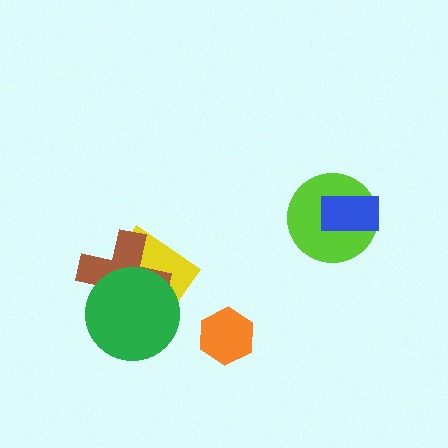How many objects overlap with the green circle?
2 objects overlap with the green circle.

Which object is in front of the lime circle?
The blue rectangle is in front of the lime circle.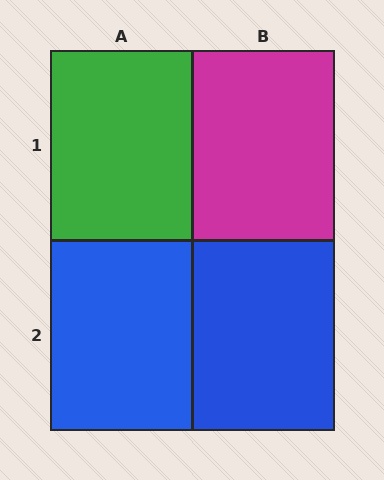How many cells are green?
1 cell is green.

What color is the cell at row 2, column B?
Blue.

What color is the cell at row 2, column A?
Blue.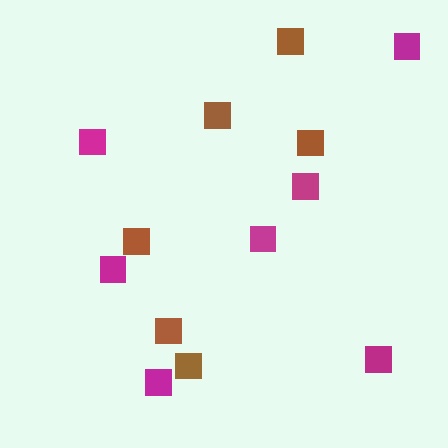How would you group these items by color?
There are 2 groups: one group of brown squares (6) and one group of magenta squares (7).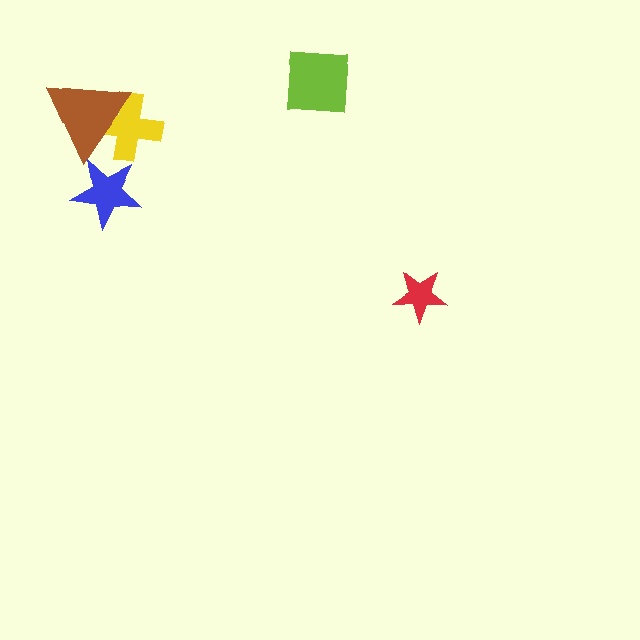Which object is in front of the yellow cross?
The brown triangle is in front of the yellow cross.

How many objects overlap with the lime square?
0 objects overlap with the lime square.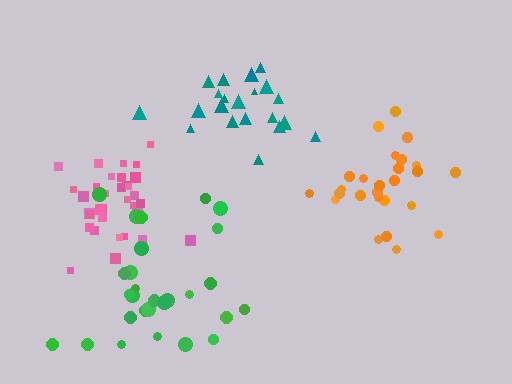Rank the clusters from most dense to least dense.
orange, teal, pink, green.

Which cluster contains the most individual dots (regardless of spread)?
Pink (33).